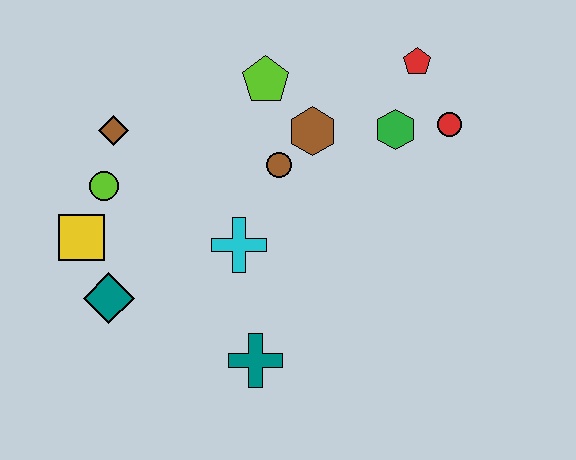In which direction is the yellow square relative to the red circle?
The yellow square is to the left of the red circle.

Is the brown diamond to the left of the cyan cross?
Yes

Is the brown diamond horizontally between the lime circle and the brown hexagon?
Yes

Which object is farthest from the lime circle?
The red circle is farthest from the lime circle.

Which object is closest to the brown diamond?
The lime circle is closest to the brown diamond.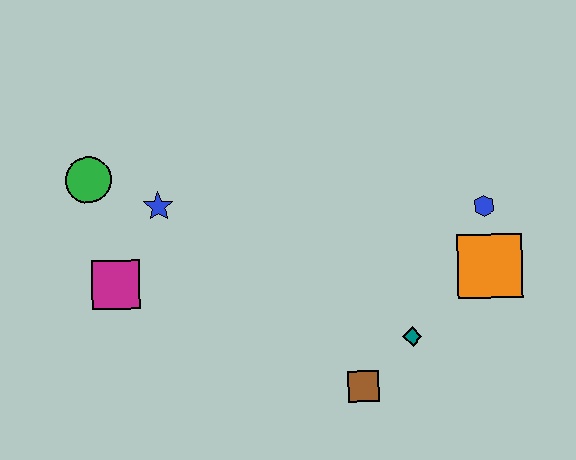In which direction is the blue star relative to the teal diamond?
The blue star is to the left of the teal diamond.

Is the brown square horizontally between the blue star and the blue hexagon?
Yes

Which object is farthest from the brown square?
The green circle is farthest from the brown square.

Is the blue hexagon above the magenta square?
Yes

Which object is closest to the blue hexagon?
The orange square is closest to the blue hexagon.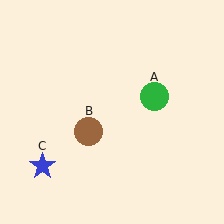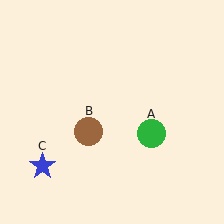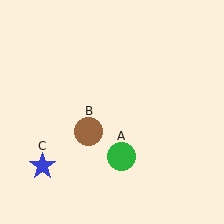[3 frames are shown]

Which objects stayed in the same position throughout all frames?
Brown circle (object B) and blue star (object C) remained stationary.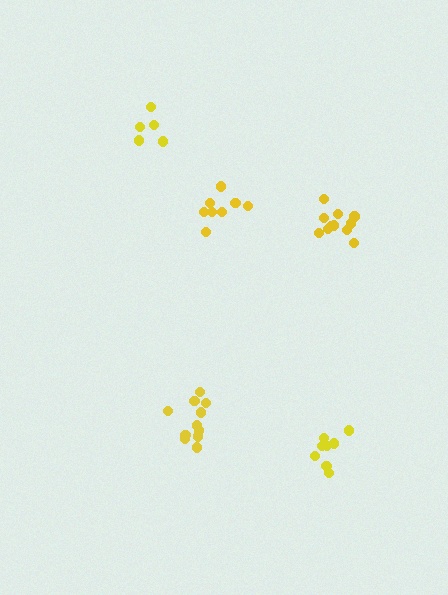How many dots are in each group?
Group 1: 11 dots, Group 2: 11 dots, Group 3: 5 dots, Group 4: 8 dots, Group 5: 8 dots (43 total).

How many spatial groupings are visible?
There are 5 spatial groupings.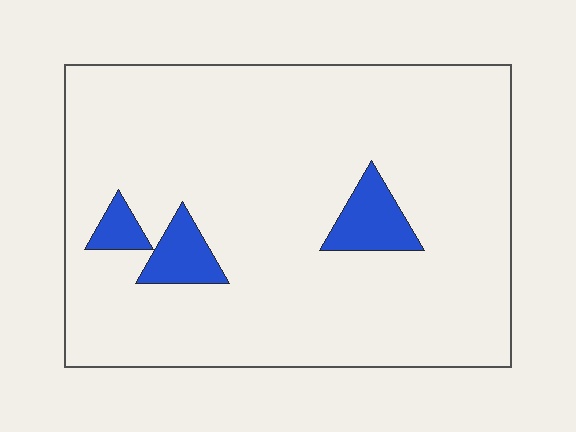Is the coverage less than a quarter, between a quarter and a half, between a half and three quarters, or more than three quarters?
Less than a quarter.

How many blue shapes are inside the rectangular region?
3.